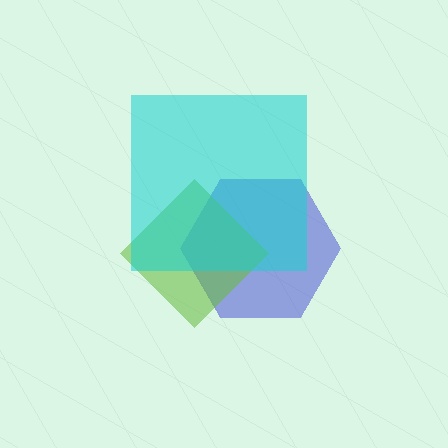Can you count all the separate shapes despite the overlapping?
Yes, there are 3 separate shapes.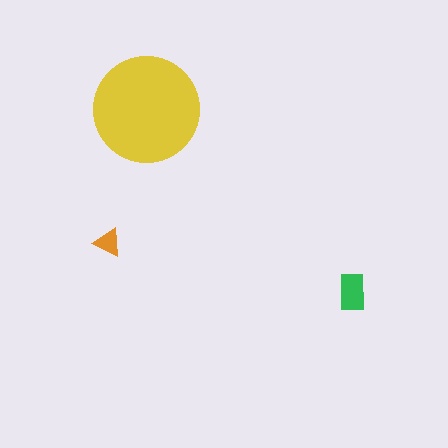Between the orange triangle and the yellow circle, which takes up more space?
The yellow circle.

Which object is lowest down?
The green rectangle is bottommost.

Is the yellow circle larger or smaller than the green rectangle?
Larger.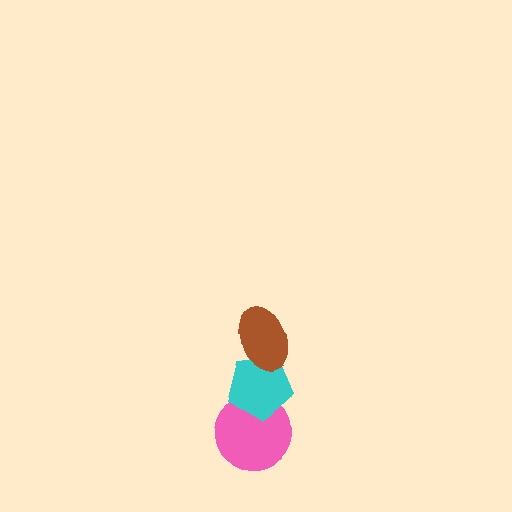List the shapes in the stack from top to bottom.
From top to bottom: the brown ellipse, the cyan pentagon, the pink circle.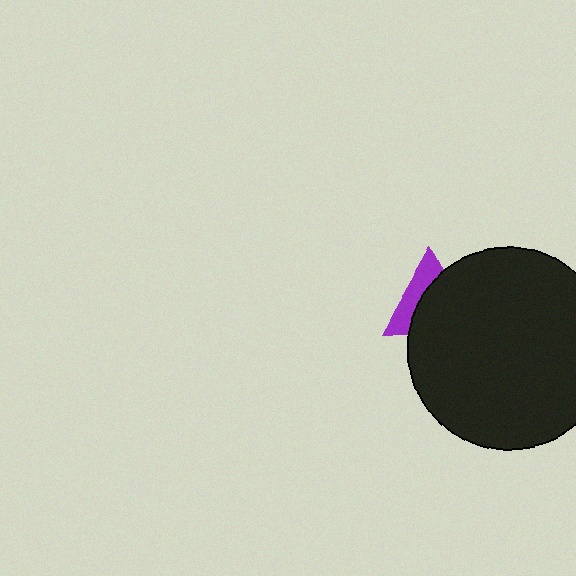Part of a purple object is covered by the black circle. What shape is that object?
It is a triangle.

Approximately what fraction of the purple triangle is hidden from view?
Roughly 61% of the purple triangle is hidden behind the black circle.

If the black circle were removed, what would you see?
You would see the complete purple triangle.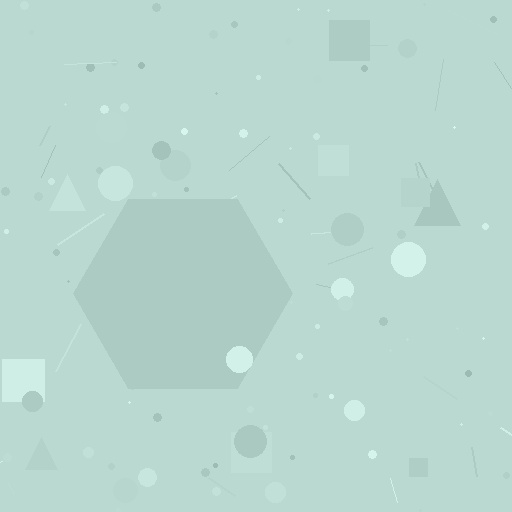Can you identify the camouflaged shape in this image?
The camouflaged shape is a hexagon.